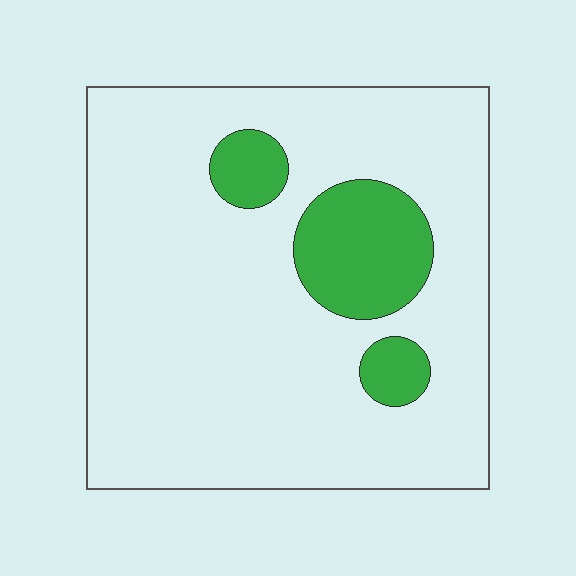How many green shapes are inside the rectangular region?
3.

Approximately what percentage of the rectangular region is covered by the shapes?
Approximately 15%.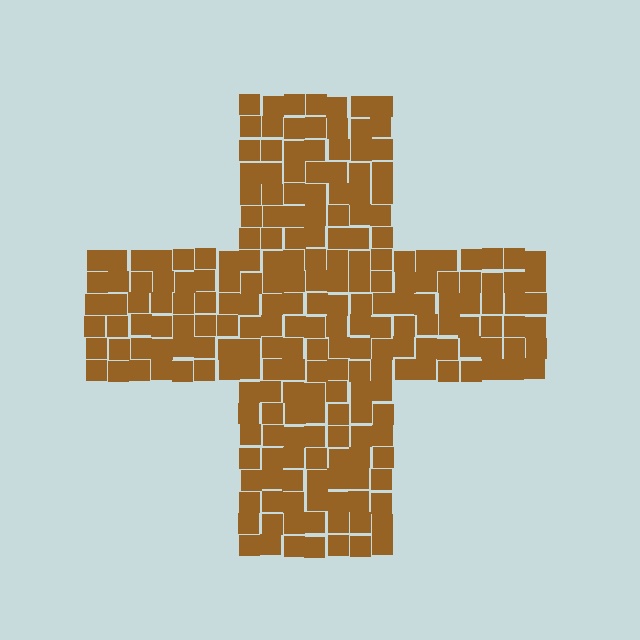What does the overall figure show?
The overall figure shows a cross.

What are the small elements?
The small elements are squares.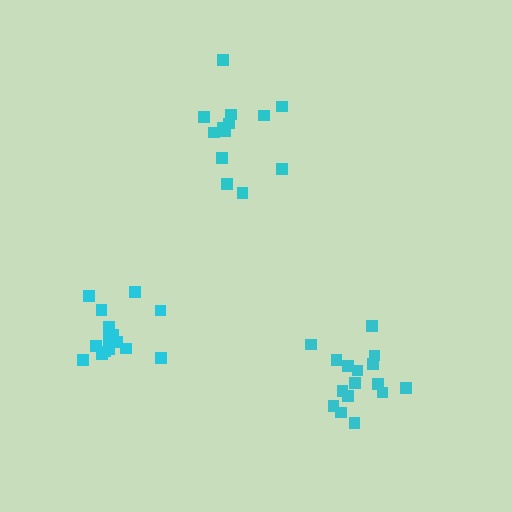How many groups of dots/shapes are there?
There are 3 groups.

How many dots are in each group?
Group 1: 16 dots, Group 2: 15 dots, Group 3: 13 dots (44 total).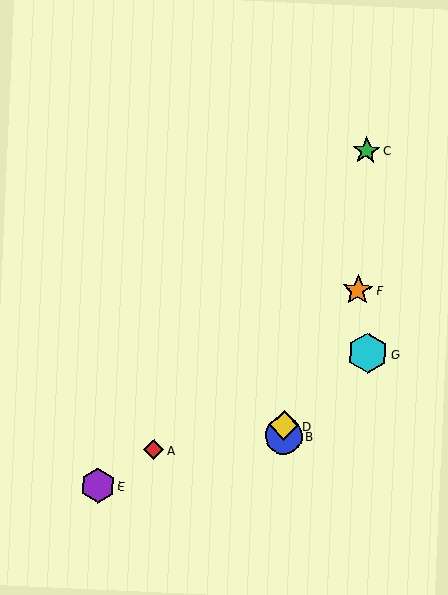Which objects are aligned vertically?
Objects B, D are aligned vertically.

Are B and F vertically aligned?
No, B is at x≈283 and F is at x≈358.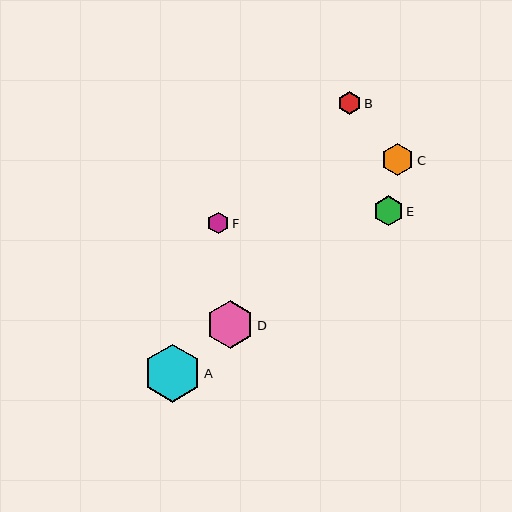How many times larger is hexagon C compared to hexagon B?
Hexagon C is approximately 1.4 times the size of hexagon B.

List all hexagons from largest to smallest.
From largest to smallest: A, D, C, E, B, F.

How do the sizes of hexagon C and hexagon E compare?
Hexagon C and hexagon E are approximately the same size.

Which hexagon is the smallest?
Hexagon F is the smallest with a size of approximately 21 pixels.